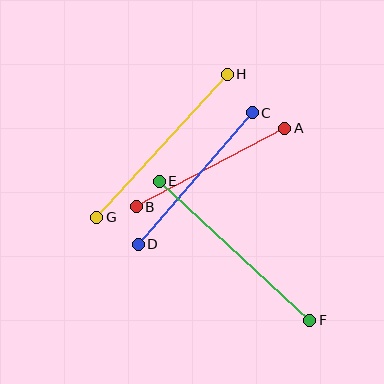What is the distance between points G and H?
The distance is approximately 193 pixels.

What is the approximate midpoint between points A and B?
The midpoint is at approximately (211, 168) pixels.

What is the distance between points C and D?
The distance is approximately 174 pixels.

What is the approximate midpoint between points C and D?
The midpoint is at approximately (195, 179) pixels.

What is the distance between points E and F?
The distance is approximately 205 pixels.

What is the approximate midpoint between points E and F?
The midpoint is at approximately (234, 251) pixels.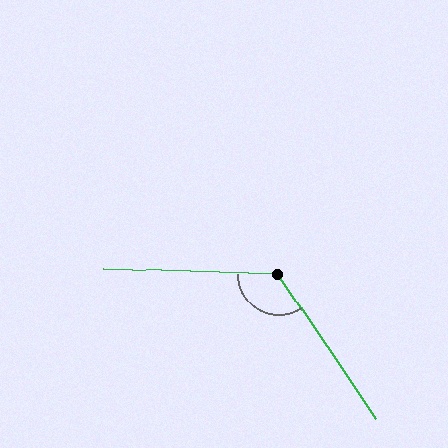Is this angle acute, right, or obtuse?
It is obtuse.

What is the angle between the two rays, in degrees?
Approximately 126 degrees.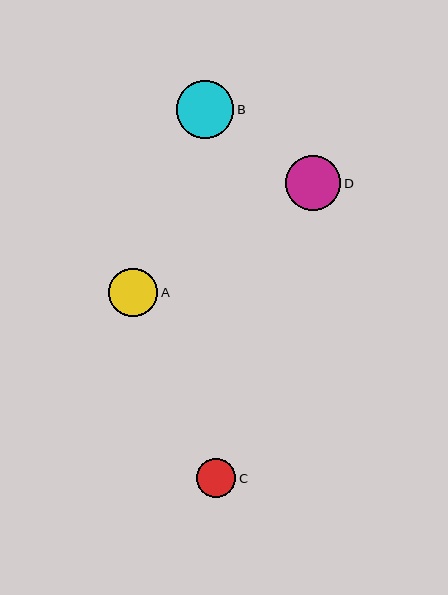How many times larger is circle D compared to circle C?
Circle D is approximately 1.4 times the size of circle C.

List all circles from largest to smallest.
From largest to smallest: B, D, A, C.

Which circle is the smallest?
Circle C is the smallest with a size of approximately 39 pixels.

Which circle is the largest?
Circle B is the largest with a size of approximately 58 pixels.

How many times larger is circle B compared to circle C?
Circle B is approximately 1.5 times the size of circle C.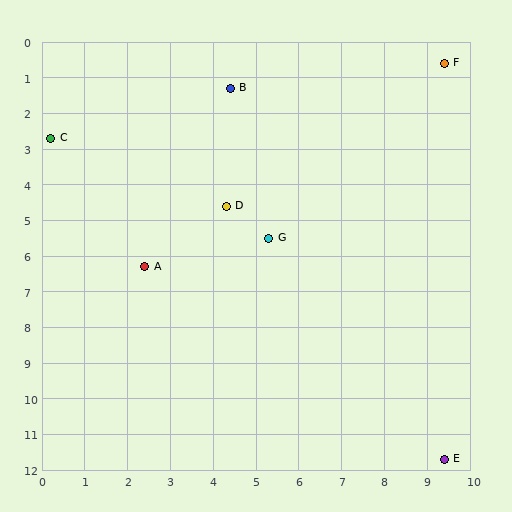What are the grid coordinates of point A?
Point A is at approximately (2.4, 6.3).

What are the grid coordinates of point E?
Point E is at approximately (9.4, 11.7).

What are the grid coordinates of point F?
Point F is at approximately (9.4, 0.6).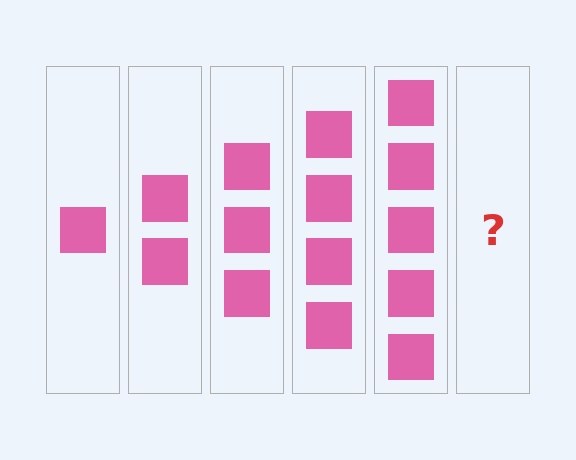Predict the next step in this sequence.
The next step is 6 squares.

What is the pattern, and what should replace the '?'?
The pattern is that each step adds one more square. The '?' should be 6 squares.